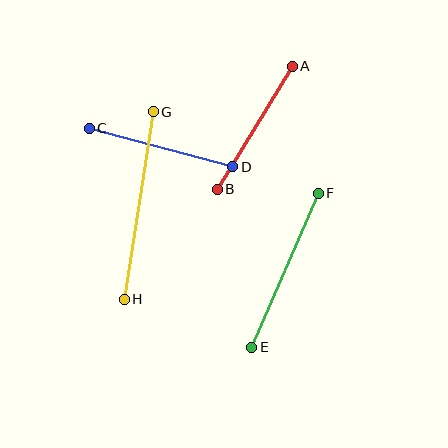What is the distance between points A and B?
The distance is approximately 144 pixels.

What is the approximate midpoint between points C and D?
The midpoint is at approximately (161, 147) pixels.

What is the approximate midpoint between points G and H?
The midpoint is at approximately (139, 205) pixels.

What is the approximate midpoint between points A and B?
The midpoint is at approximately (255, 128) pixels.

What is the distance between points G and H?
The distance is approximately 190 pixels.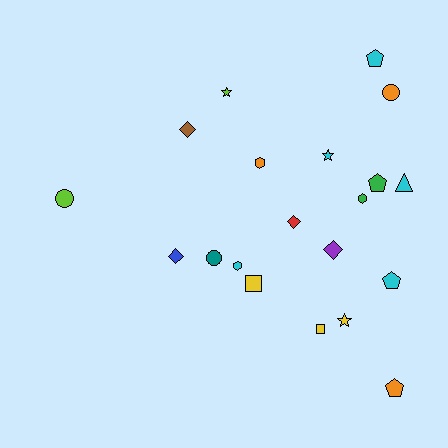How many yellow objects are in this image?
There are 3 yellow objects.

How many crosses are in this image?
There are no crosses.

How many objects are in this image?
There are 20 objects.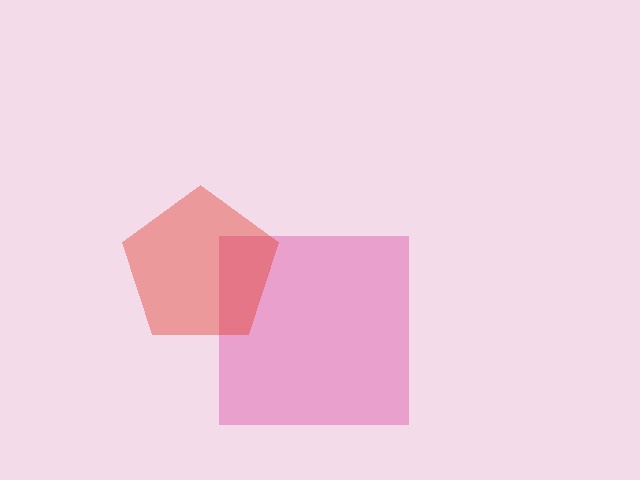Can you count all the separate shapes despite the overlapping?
Yes, there are 2 separate shapes.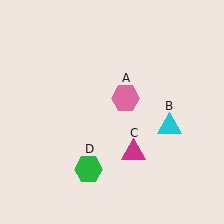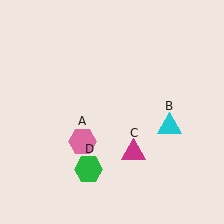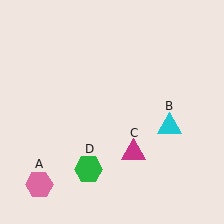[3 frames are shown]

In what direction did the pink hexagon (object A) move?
The pink hexagon (object A) moved down and to the left.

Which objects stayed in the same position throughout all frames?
Cyan triangle (object B) and magenta triangle (object C) and green hexagon (object D) remained stationary.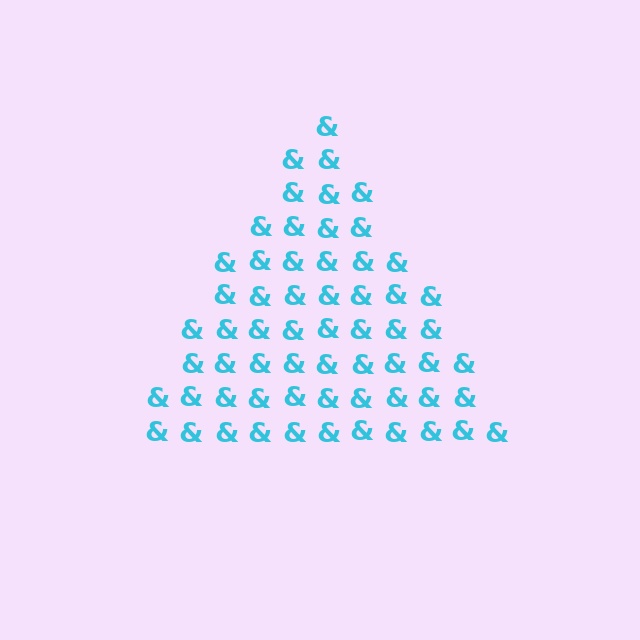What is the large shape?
The large shape is a triangle.